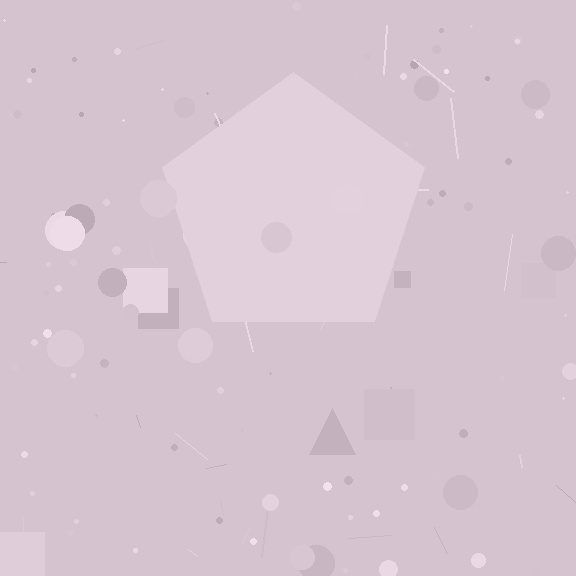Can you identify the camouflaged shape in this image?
The camouflaged shape is a pentagon.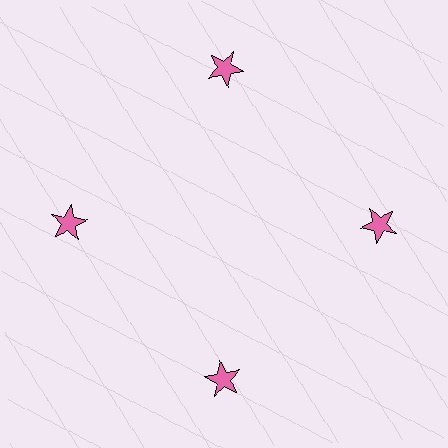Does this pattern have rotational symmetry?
Yes, this pattern has 4-fold rotational symmetry. It looks the same after rotating 90 degrees around the center.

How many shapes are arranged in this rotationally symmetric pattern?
There are 4 shapes, arranged in 4 groups of 1.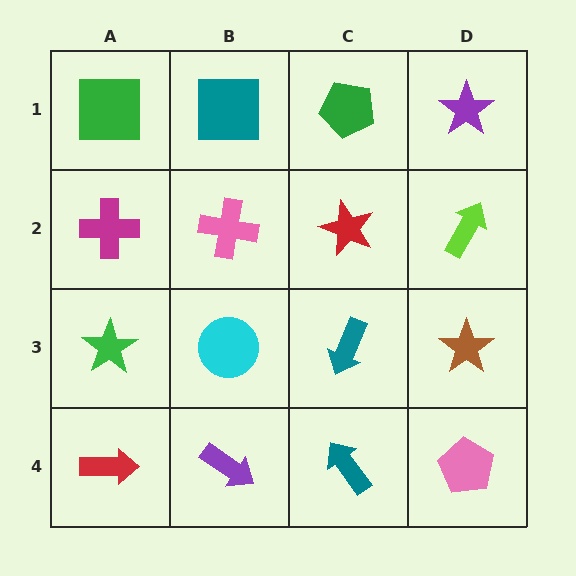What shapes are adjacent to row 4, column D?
A brown star (row 3, column D), a teal arrow (row 4, column C).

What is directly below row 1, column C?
A red star.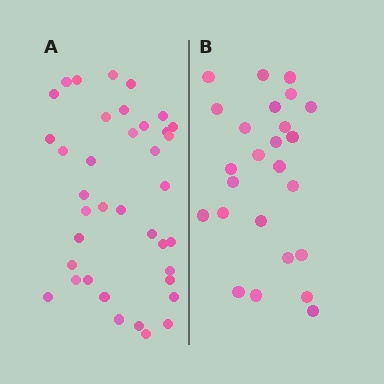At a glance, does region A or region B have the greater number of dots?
Region A (the left region) has more dots.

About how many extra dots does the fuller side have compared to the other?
Region A has approximately 15 more dots than region B.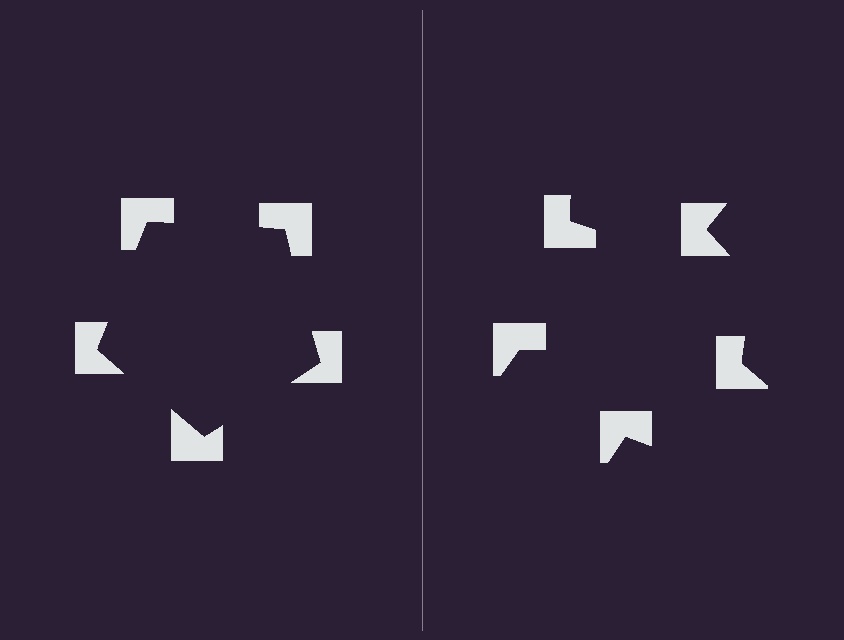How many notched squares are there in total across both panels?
10 — 5 on each side.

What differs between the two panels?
The notched squares are positioned identically on both sides; only the wedge orientations differ. On the left they align to a pentagon; on the right they are misaligned.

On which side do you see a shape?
An illusory pentagon appears on the left side. On the right side the wedge cuts are rotated, so no coherent shape forms.